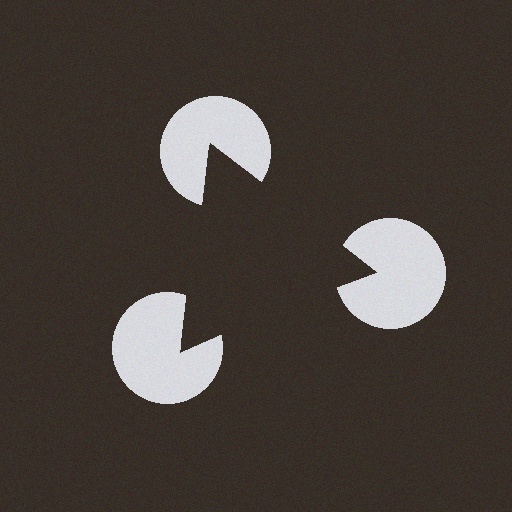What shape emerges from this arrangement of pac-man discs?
An illusory triangle — its edges are inferred from the aligned wedge cuts in the pac-man discs, not physically drawn.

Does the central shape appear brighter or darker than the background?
It typically appears slightly darker than the background, even though no actual brightness change is drawn.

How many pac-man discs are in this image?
There are 3 — one at each vertex of the illusory triangle.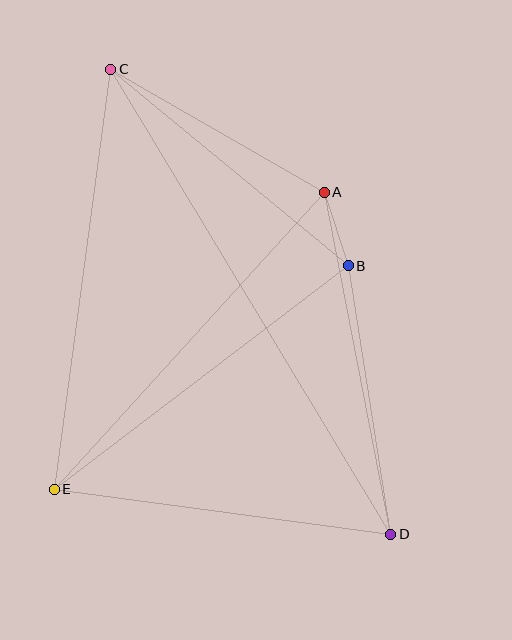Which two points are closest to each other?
Points A and B are closest to each other.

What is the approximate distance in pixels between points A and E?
The distance between A and E is approximately 402 pixels.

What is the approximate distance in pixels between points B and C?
The distance between B and C is approximately 308 pixels.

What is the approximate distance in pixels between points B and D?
The distance between B and D is approximately 272 pixels.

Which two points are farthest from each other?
Points C and D are farthest from each other.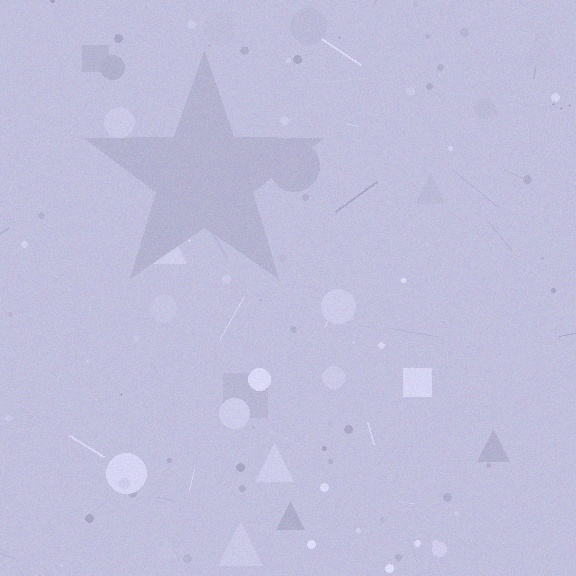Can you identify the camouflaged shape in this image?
The camouflaged shape is a star.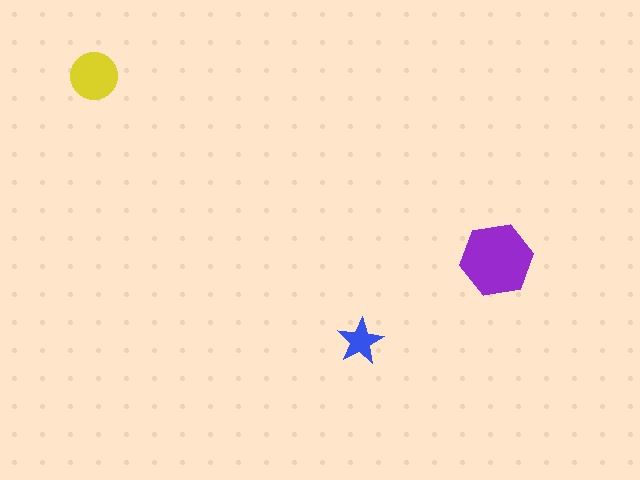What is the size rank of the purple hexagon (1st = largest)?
1st.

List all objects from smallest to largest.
The blue star, the yellow circle, the purple hexagon.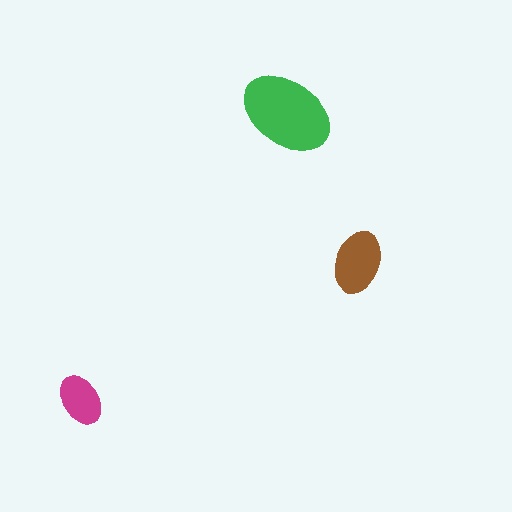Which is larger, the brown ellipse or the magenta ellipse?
The brown one.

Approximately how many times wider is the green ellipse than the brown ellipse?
About 1.5 times wider.